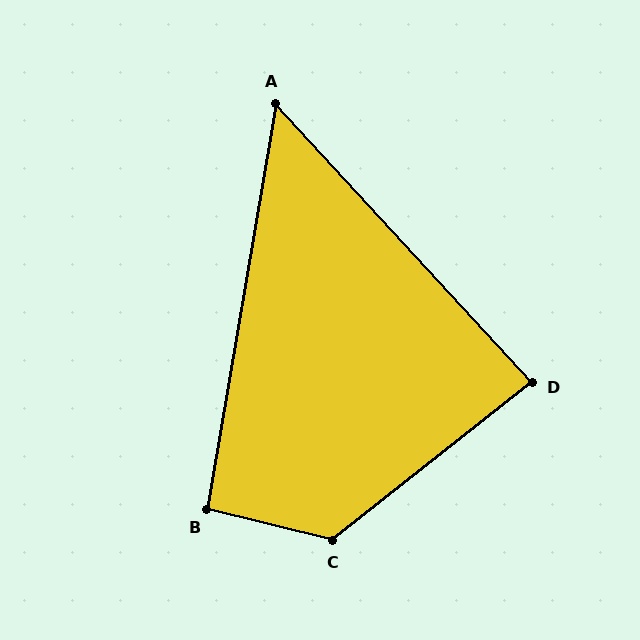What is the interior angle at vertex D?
Approximately 86 degrees (approximately right).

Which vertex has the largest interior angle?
C, at approximately 128 degrees.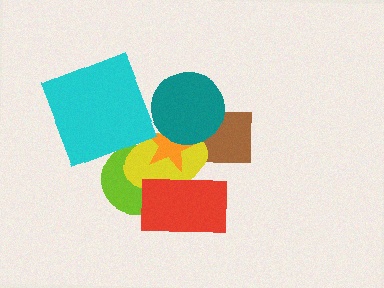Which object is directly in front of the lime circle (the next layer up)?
The yellow ellipse is directly in front of the lime circle.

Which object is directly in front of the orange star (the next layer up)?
The teal circle is directly in front of the orange star.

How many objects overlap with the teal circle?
3 objects overlap with the teal circle.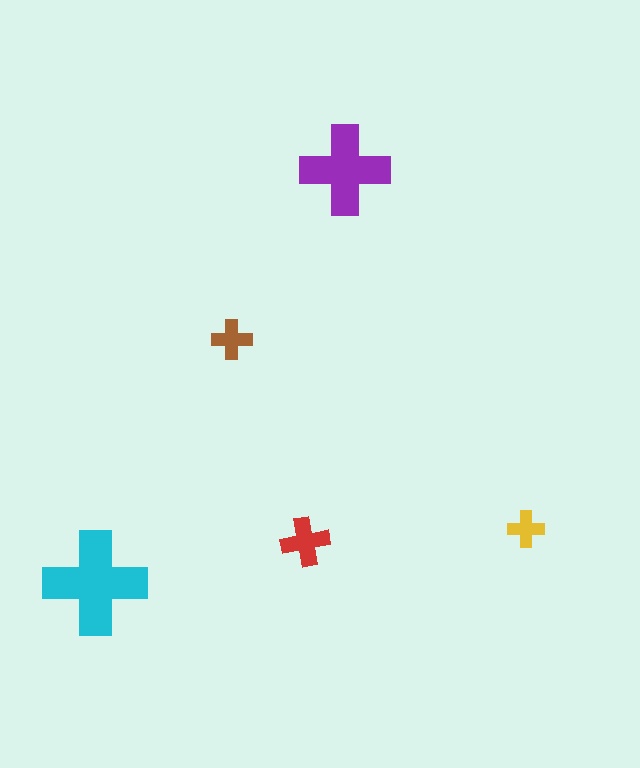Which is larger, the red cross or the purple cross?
The purple one.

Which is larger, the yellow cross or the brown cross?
The brown one.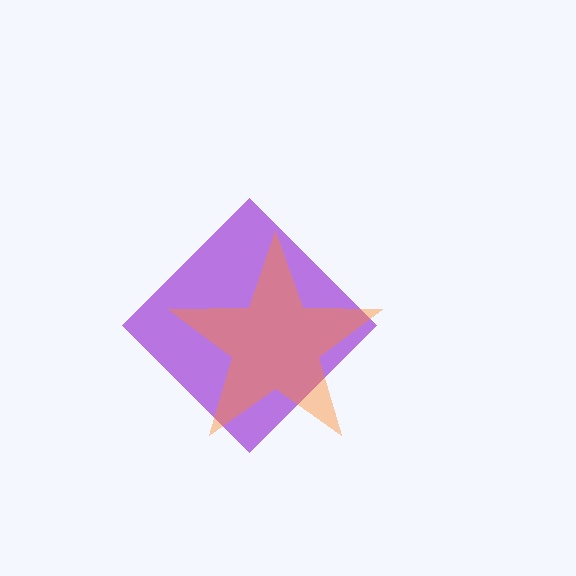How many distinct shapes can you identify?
There are 2 distinct shapes: a purple diamond, an orange star.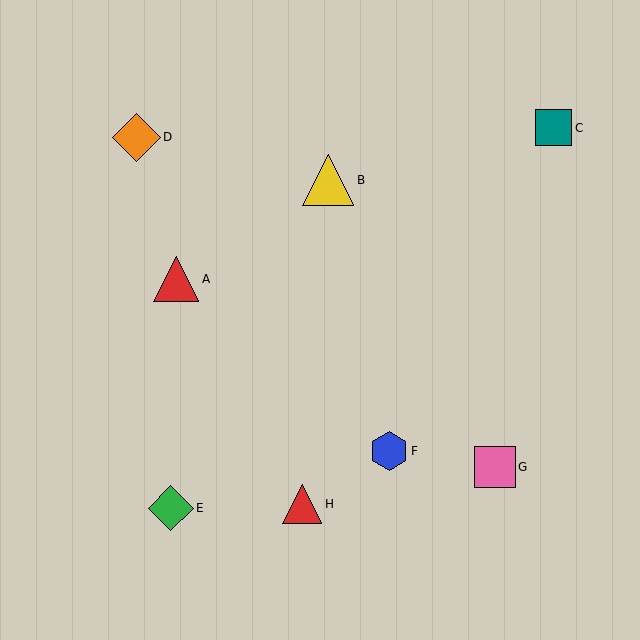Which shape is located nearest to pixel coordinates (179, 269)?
The red triangle (labeled A) at (176, 279) is nearest to that location.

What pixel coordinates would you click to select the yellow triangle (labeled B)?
Click at (328, 180) to select the yellow triangle B.